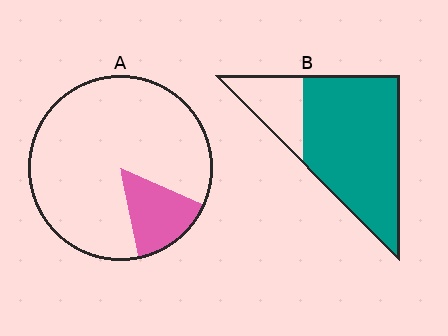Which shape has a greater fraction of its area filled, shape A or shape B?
Shape B.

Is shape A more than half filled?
No.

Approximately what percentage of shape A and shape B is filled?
A is approximately 15% and B is approximately 75%.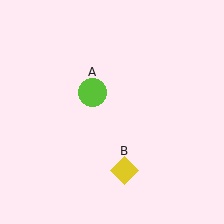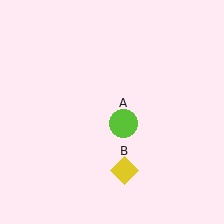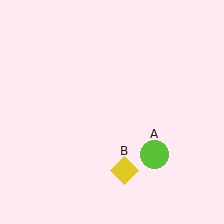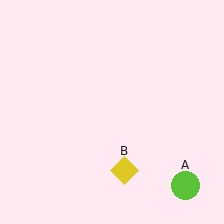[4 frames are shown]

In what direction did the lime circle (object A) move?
The lime circle (object A) moved down and to the right.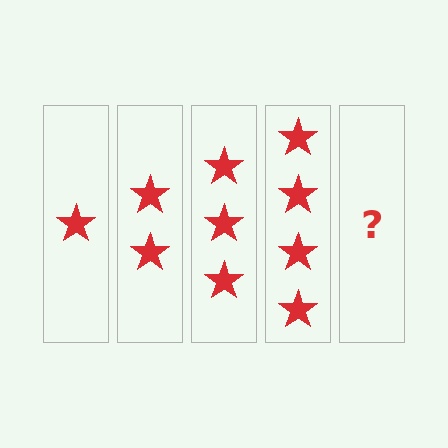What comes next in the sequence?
The next element should be 5 stars.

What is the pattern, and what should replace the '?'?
The pattern is that each step adds one more star. The '?' should be 5 stars.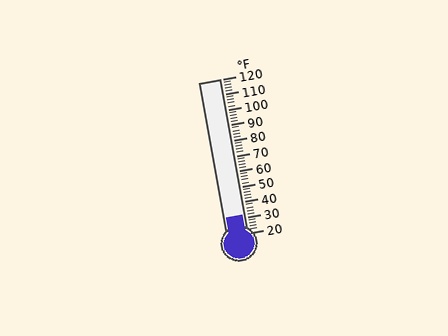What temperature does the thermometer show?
The thermometer shows approximately 32°F.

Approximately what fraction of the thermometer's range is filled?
The thermometer is filled to approximately 10% of its range.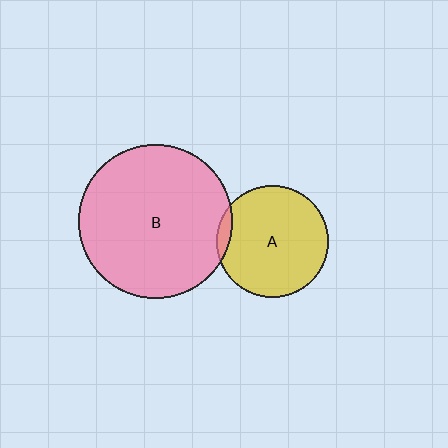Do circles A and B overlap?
Yes.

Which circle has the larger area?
Circle B (pink).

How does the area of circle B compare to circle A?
Approximately 1.9 times.